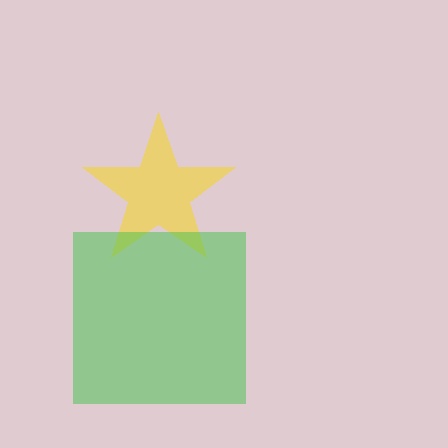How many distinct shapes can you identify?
There are 2 distinct shapes: a yellow star, a green square.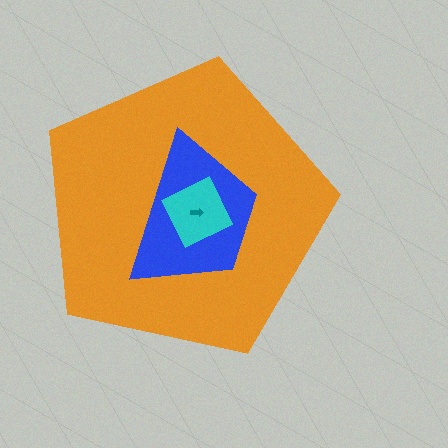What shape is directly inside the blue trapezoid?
The cyan square.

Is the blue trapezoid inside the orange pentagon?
Yes.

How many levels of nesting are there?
4.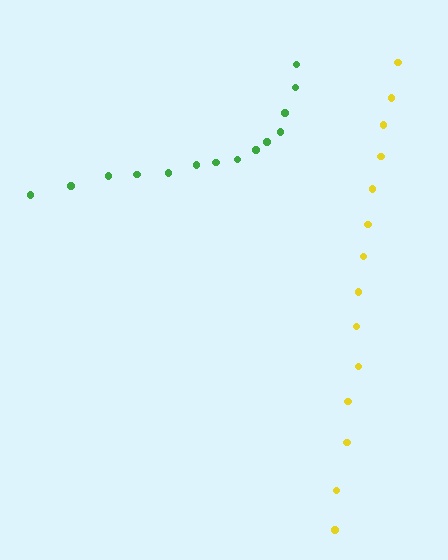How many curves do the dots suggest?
There are 2 distinct paths.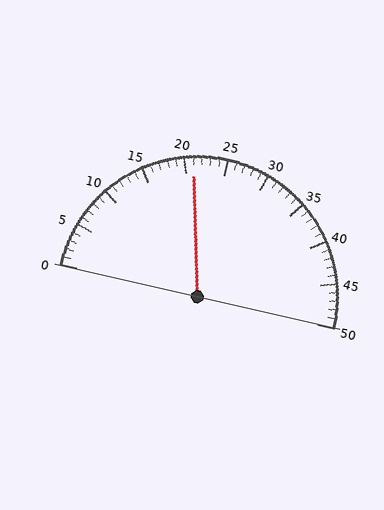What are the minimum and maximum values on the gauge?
The gauge ranges from 0 to 50.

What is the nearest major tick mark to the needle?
The nearest major tick mark is 20.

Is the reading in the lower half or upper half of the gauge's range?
The reading is in the lower half of the range (0 to 50).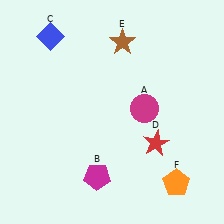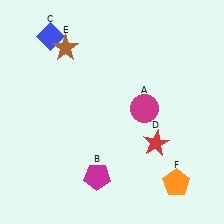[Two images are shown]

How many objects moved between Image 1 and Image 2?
1 object moved between the two images.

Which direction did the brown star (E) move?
The brown star (E) moved left.